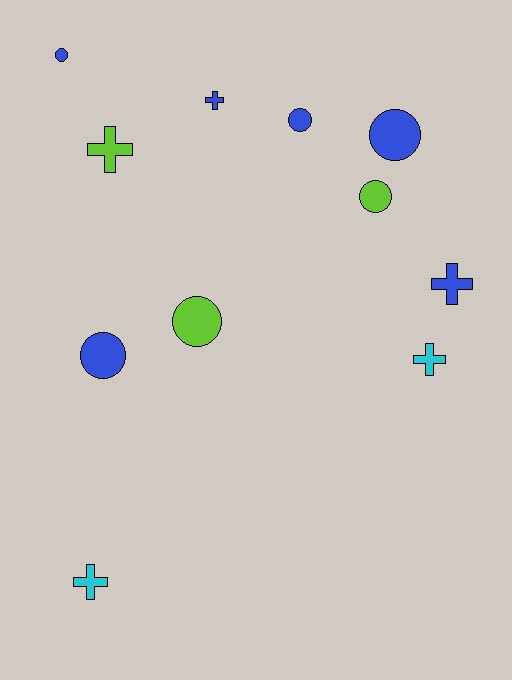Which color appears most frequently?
Blue, with 6 objects.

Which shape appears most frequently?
Circle, with 6 objects.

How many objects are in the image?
There are 11 objects.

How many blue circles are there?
There are 4 blue circles.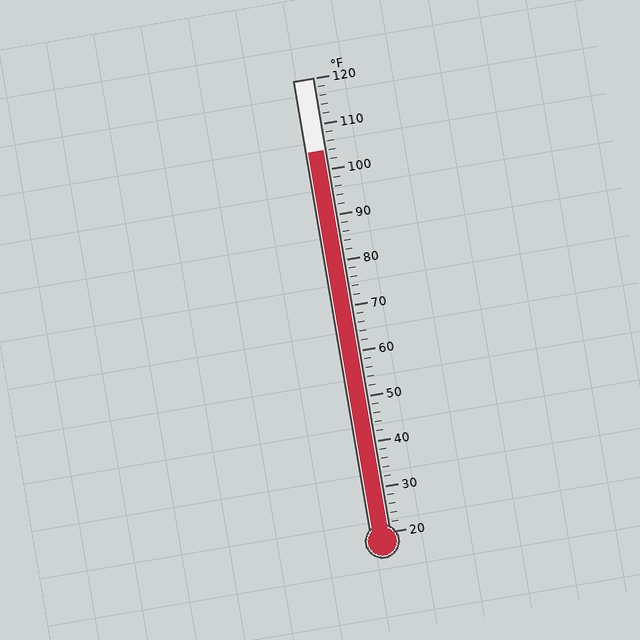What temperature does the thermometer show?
The thermometer shows approximately 104°F.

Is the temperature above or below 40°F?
The temperature is above 40°F.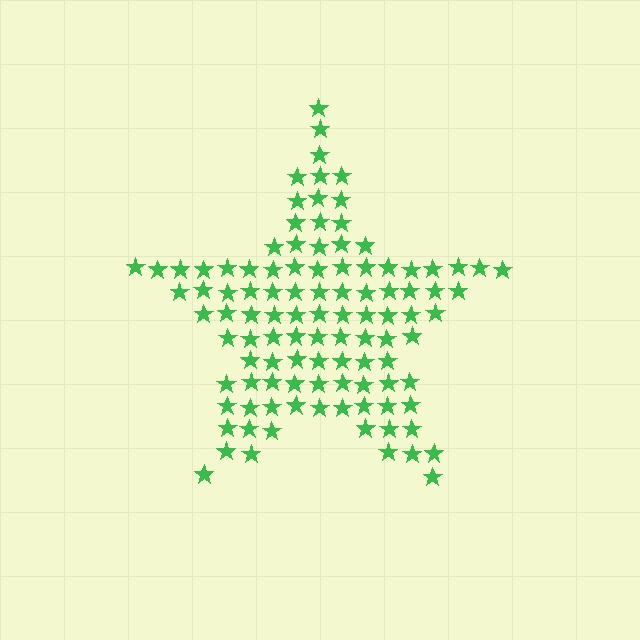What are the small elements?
The small elements are stars.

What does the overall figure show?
The overall figure shows a star.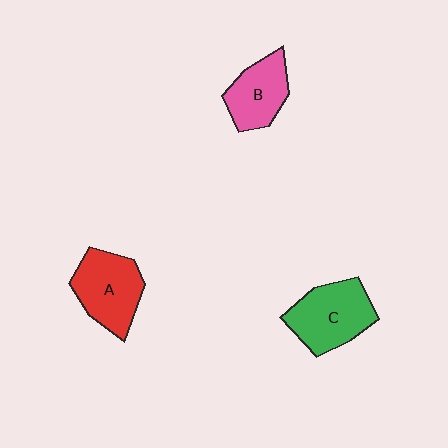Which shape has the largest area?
Shape C (green).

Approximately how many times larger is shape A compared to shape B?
Approximately 1.2 times.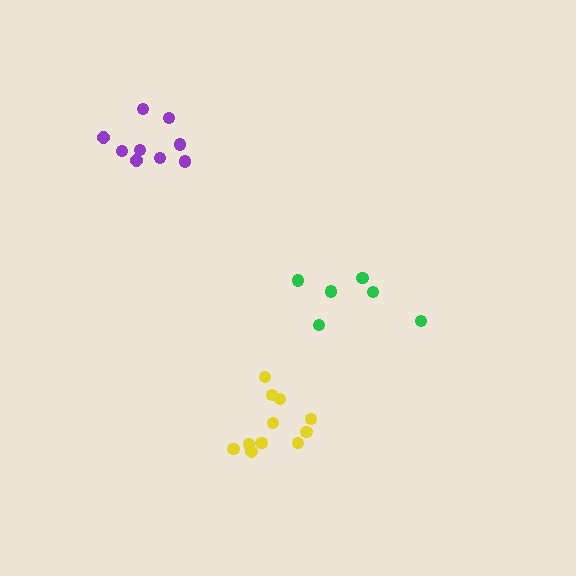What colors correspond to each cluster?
The clusters are colored: purple, yellow, green.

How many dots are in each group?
Group 1: 9 dots, Group 2: 11 dots, Group 3: 6 dots (26 total).